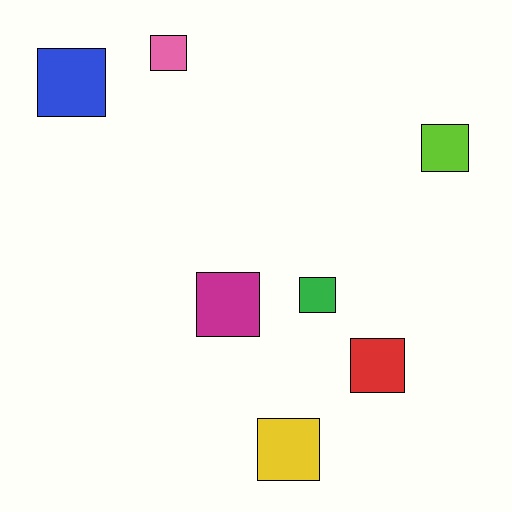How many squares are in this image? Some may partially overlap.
There are 7 squares.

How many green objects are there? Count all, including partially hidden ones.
There is 1 green object.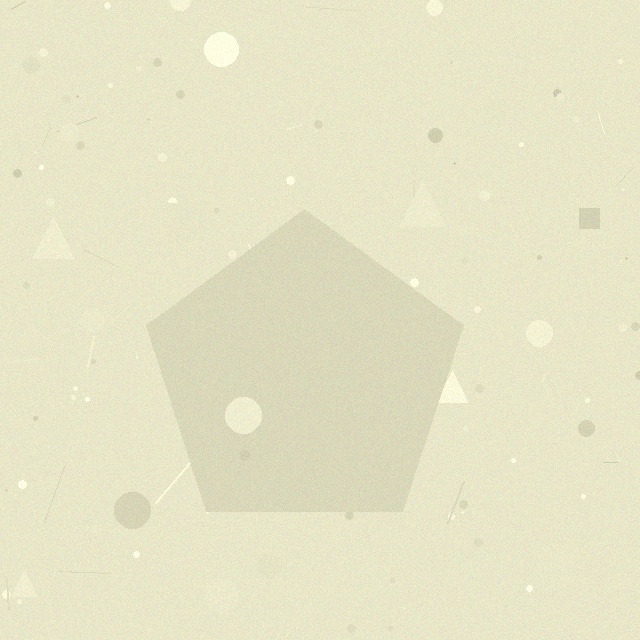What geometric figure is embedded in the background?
A pentagon is embedded in the background.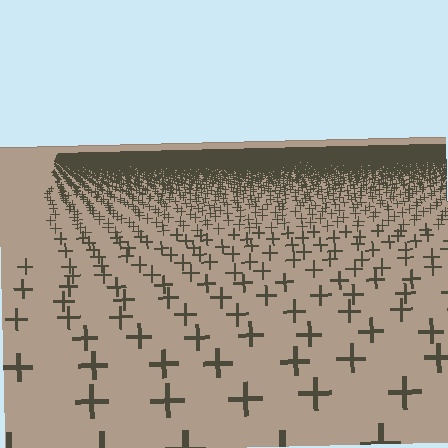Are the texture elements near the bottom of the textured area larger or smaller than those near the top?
Larger. Near the bottom, elements are closer to the viewer and appear at a bigger on-screen size.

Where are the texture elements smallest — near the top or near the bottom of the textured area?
Near the top.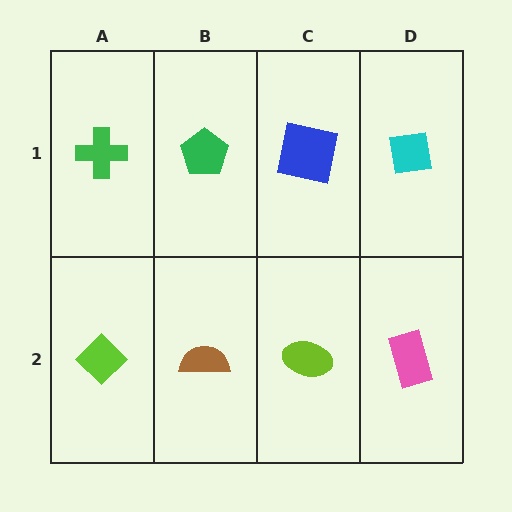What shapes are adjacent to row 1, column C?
A lime ellipse (row 2, column C), a green pentagon (row 1, column B), a cyan square (row 1, column D).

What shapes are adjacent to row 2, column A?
A green cross (row 1, column A), a brown semicircle (row 2, column B).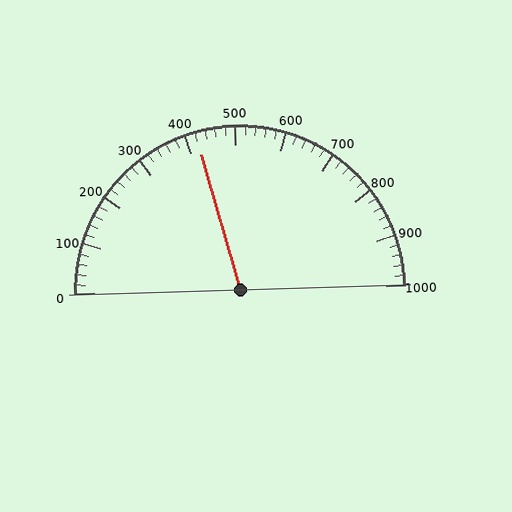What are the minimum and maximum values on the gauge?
The gauge ranges from 0 to 1000.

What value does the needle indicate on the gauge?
The needle indicates approximately 420.